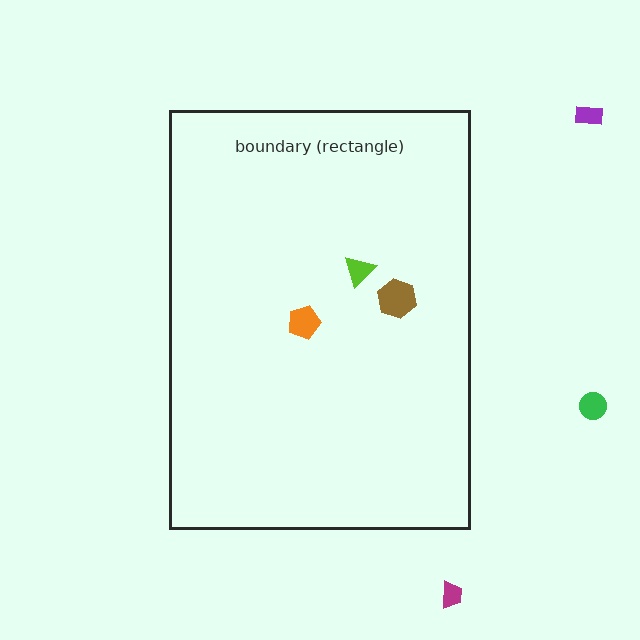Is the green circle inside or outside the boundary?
Outside.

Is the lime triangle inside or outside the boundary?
Inside.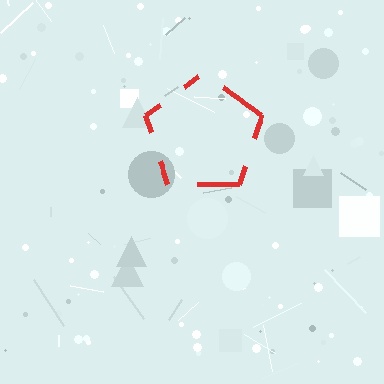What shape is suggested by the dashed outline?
The dashed outline suggests a pentagon.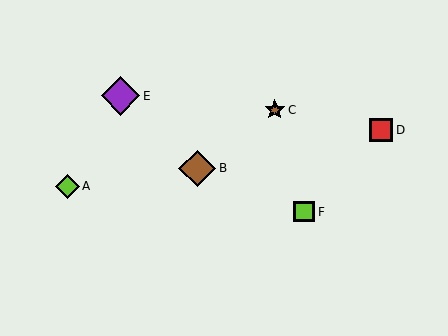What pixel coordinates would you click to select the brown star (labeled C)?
Click at (275, 110) to select the brown star C.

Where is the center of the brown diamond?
The center of the brown diamond is at (197, 168).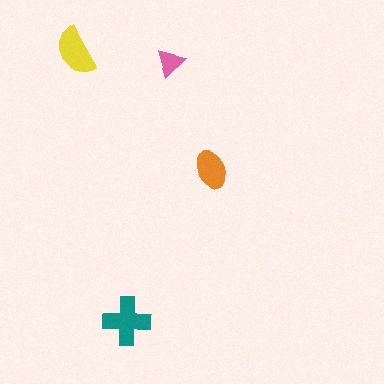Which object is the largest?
The teal cross.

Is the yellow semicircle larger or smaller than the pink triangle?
Larger.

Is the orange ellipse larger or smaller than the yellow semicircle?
Smaller.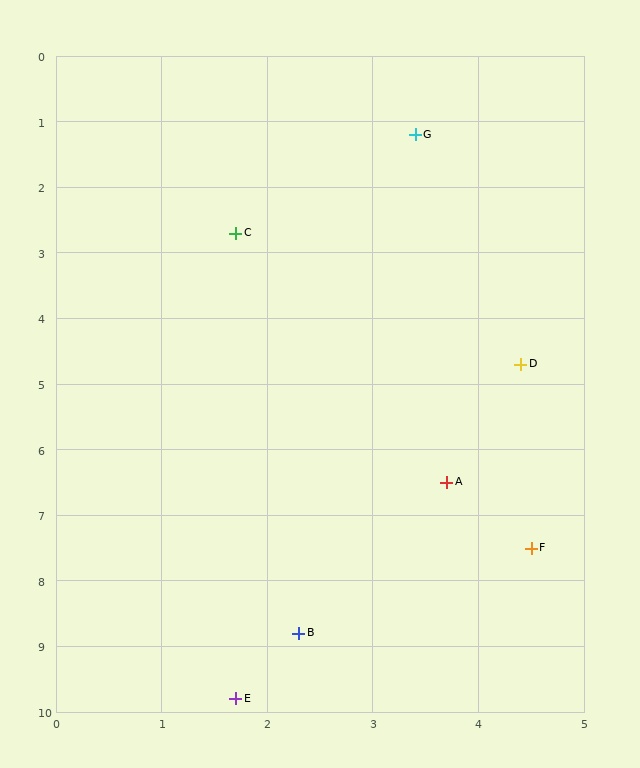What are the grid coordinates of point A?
Point A is at approximately (3.7, 6.5).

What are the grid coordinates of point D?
Point D is at approximately (4.4, 4.7).